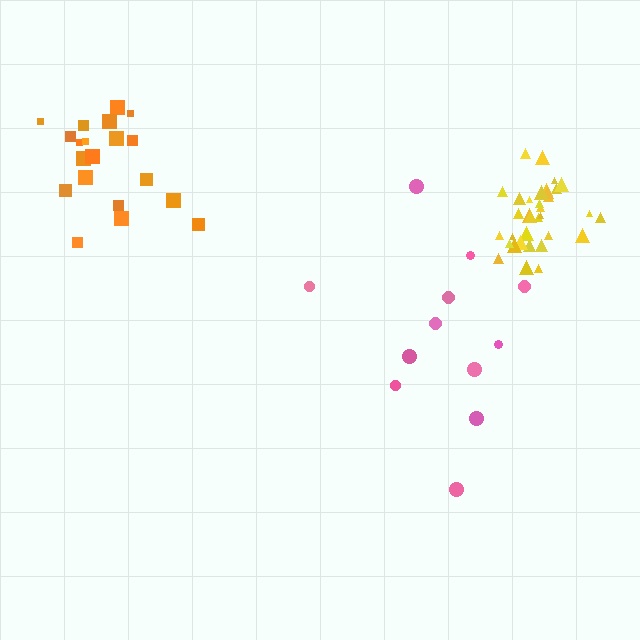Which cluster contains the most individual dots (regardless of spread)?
Yellow (34).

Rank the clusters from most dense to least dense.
yellow, orange, pink.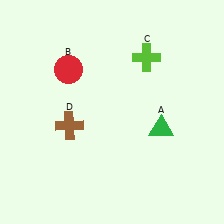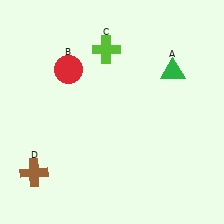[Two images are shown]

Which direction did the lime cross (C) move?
The lime cross (C) moved left.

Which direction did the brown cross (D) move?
The brown cross (D) moved down.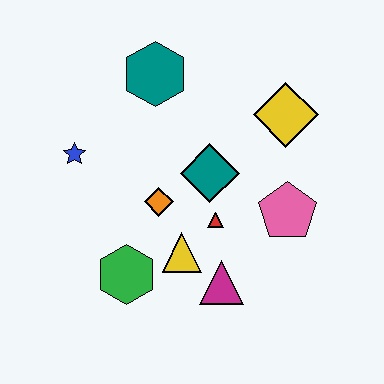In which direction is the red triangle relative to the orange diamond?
The red triangle is to the right of the orange diamond.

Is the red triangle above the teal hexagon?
No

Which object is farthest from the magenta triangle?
The teal hexagon is farthest from the magenta triangle.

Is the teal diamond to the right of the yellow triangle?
Yes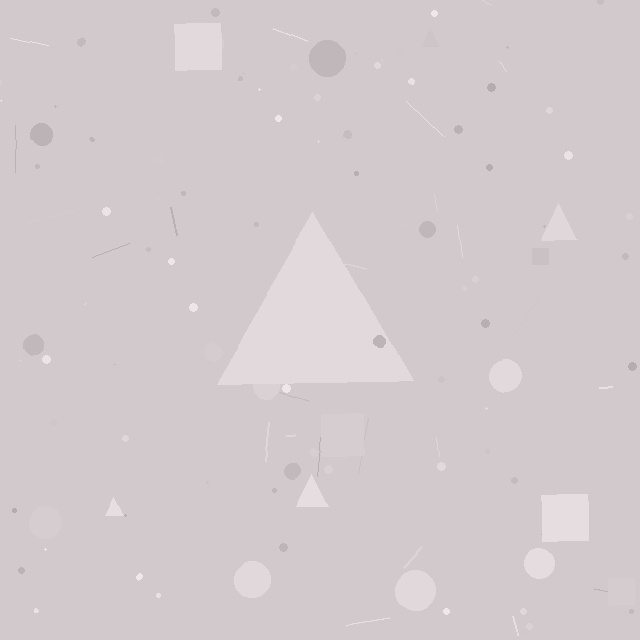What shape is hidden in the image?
A triangle is hidden in the image.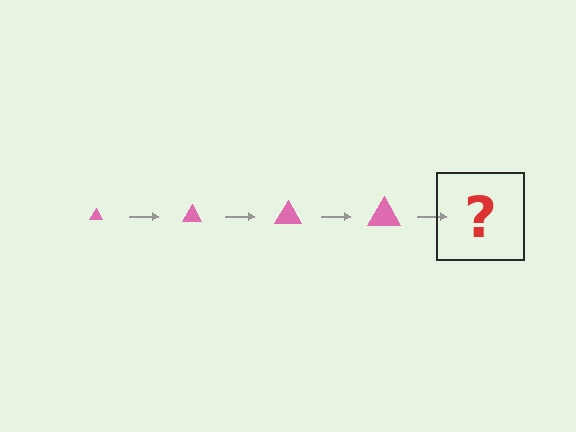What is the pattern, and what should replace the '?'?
The pattern is that the triangle gets progressively larger each step. The '?' should be a pink triangle, larger than the previous one.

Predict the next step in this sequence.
The next step is a pink triangle, larger than the previous one.